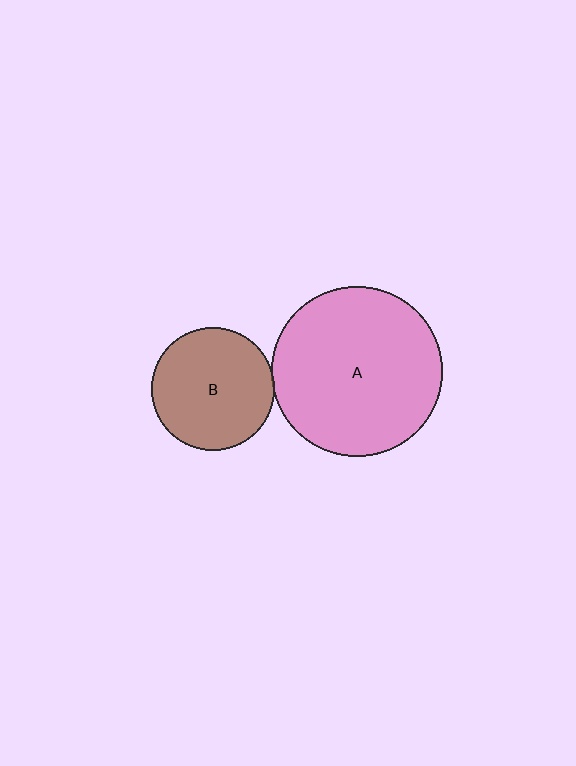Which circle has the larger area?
Circle A (pink).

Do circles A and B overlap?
Yes.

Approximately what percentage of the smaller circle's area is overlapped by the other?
Approximately 5%.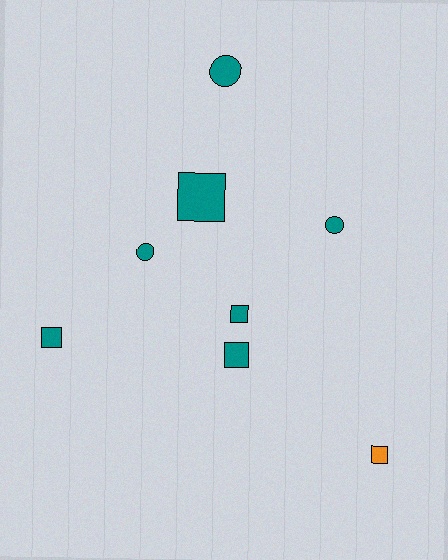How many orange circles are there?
There are no orange circles.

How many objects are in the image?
There are 8 objects.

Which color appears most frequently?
Teal, with 7 objects.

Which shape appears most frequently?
Square, with 5 objects.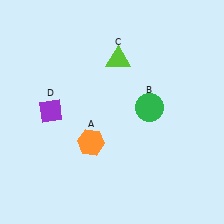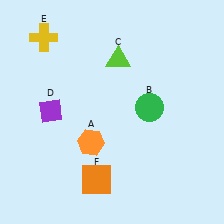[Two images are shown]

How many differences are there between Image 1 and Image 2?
There are 2 differences between the two images.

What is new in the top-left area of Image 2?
A yellow cross (E) was added in the top-left area of Image 2.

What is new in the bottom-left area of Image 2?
An orange square (F) was added in the bottom-left area of Image 2.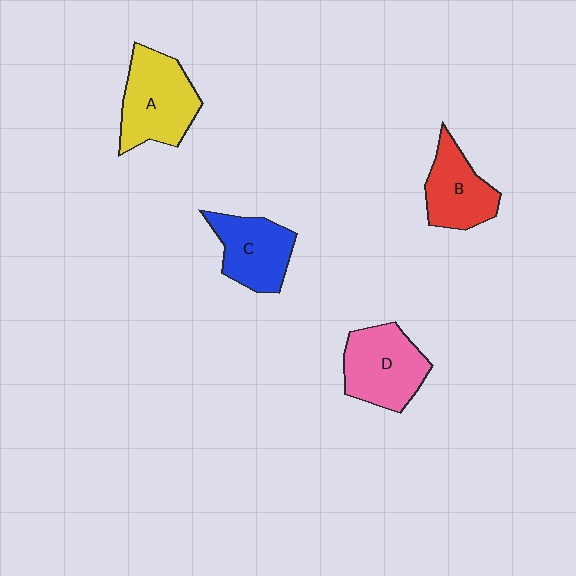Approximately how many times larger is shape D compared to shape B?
Approximately 1.2 times.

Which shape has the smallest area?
Shape B (red).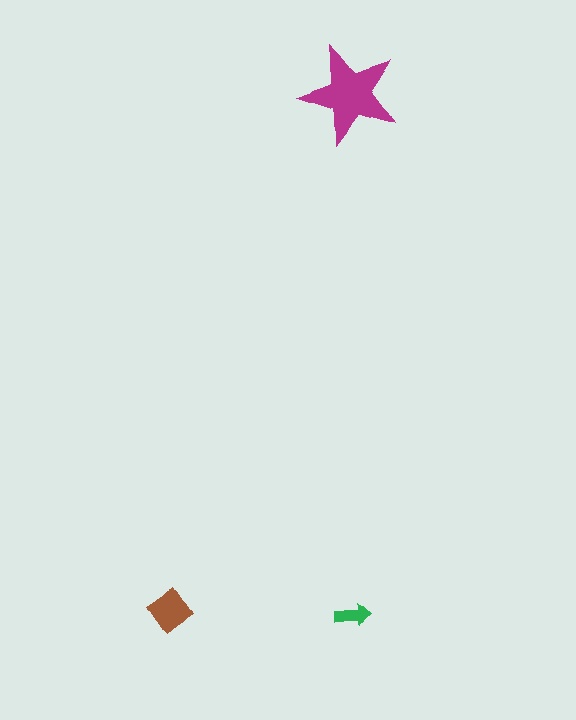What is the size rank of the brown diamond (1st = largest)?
2nd.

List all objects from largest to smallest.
The magenta star, the brown diamond, the green arrow.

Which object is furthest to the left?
The brown diamond is leftmost.